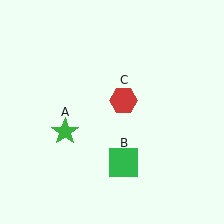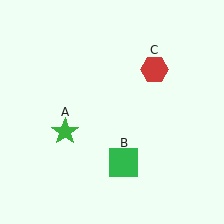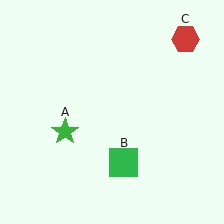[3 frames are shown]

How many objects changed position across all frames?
1 object changed position: red hexagon (object C).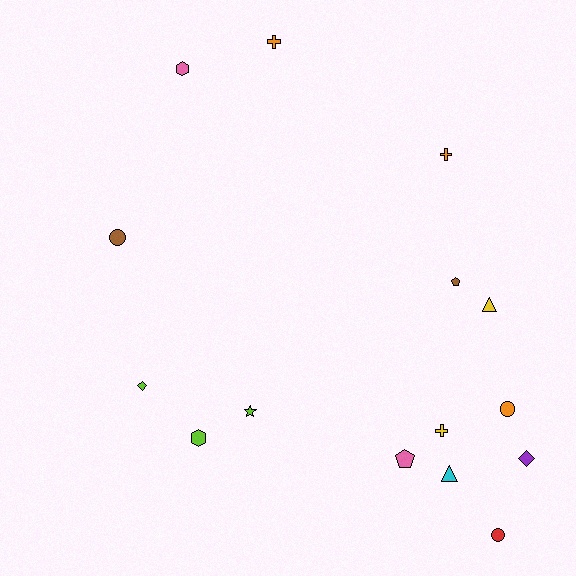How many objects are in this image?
There are 15 objects.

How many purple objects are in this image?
There is 1 purple object.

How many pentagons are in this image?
There are 2 pentagons.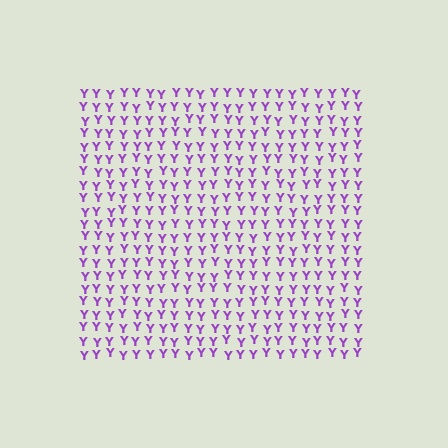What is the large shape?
The large shape is a square.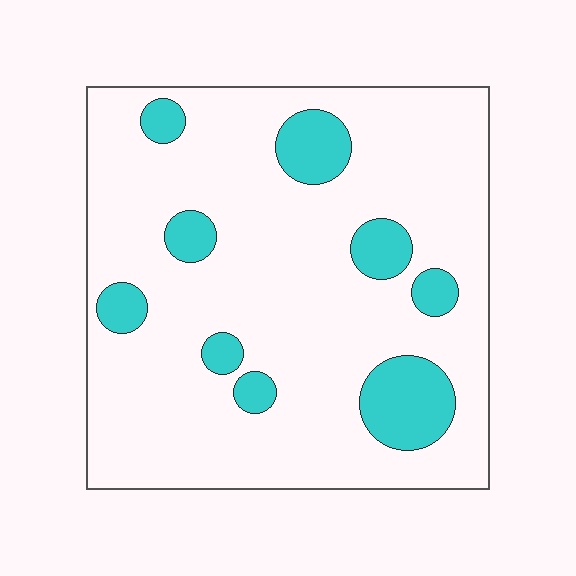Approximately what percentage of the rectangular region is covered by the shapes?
Approximately 15%.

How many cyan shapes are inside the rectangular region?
9.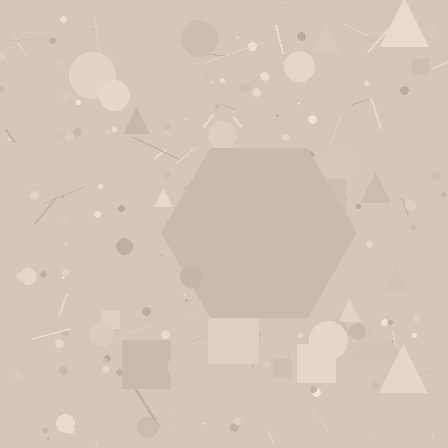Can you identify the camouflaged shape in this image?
The camouflaged shape is a hexagon.